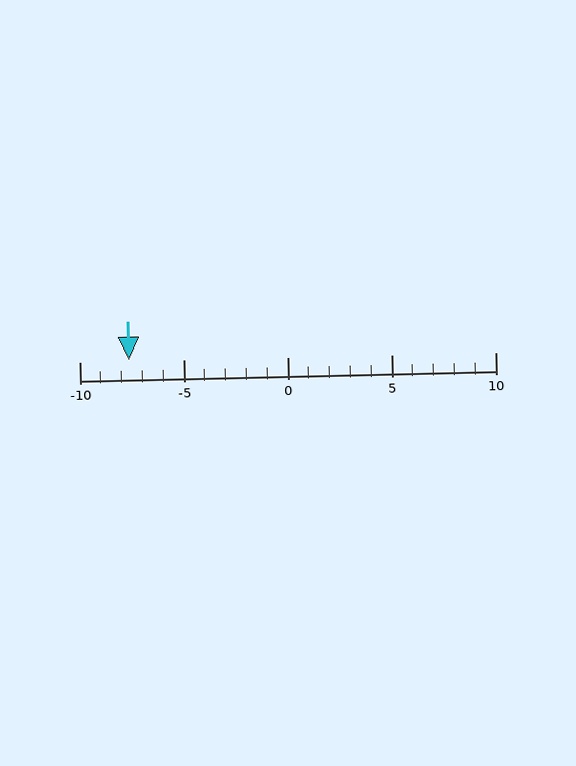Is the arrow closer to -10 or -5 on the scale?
The arrow is closer to -10.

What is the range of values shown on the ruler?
The ruler shows values from -10 to 10.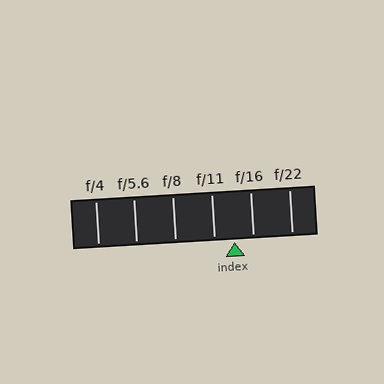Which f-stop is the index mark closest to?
The index mark is closest to f/16.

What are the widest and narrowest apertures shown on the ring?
The widest aperture shown is f/4 and the narrowest is f/22.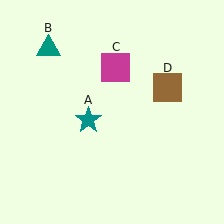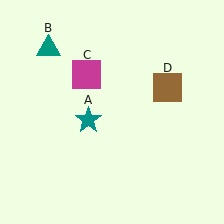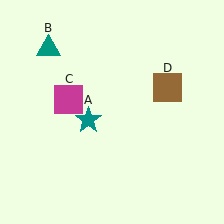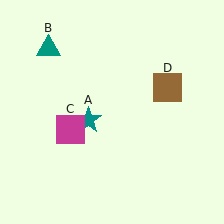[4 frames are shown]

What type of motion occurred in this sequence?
The magenta square (object C) rotated counterclockwise around the center of the scene.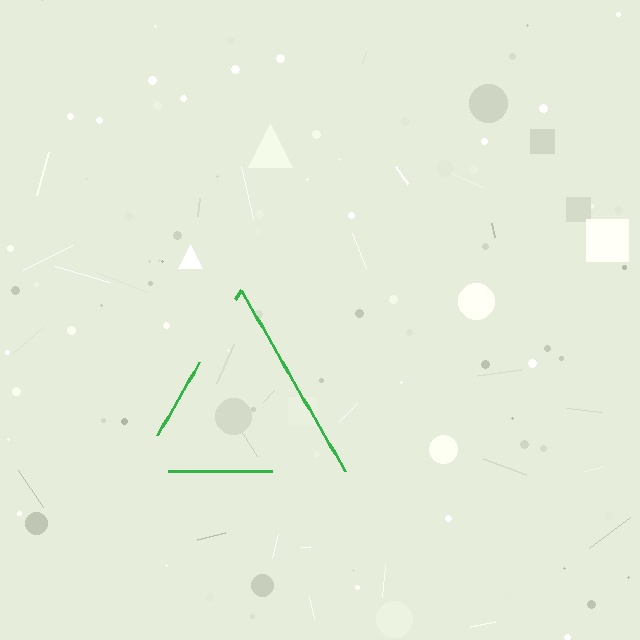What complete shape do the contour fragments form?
The contour fragments form a triangle.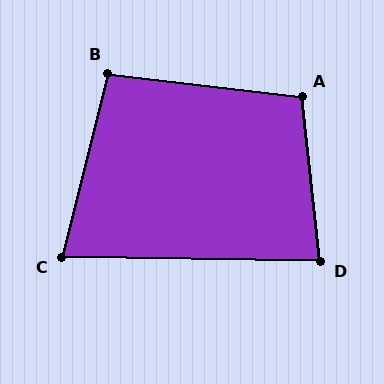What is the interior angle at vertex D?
Approximately 83 degrees (acute).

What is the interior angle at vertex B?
Approximately 97 degrees (obtuse).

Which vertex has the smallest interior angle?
C, at approximately 77 degrees.